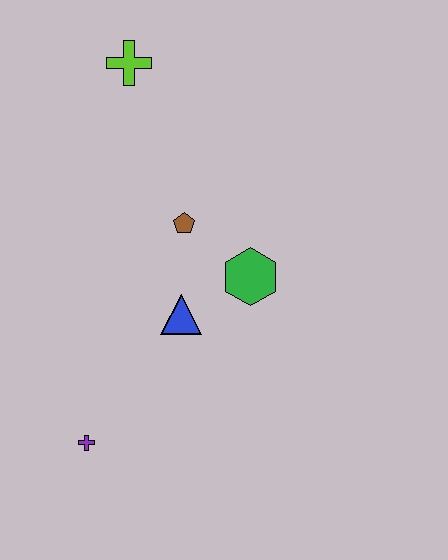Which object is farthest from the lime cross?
The purple cross is farthest from the lime cross.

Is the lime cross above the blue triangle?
Yes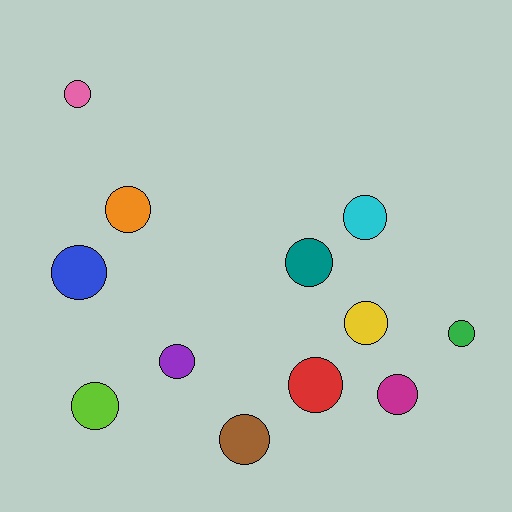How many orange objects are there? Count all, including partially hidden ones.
There is 1 orange object.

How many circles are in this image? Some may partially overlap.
There are 12 circles.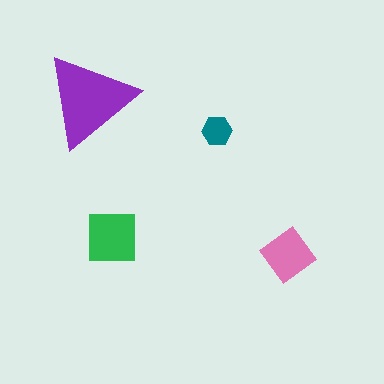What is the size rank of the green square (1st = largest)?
2nd.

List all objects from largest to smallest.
The purple triangle, the green square, the pink diamond, the teal hexagon.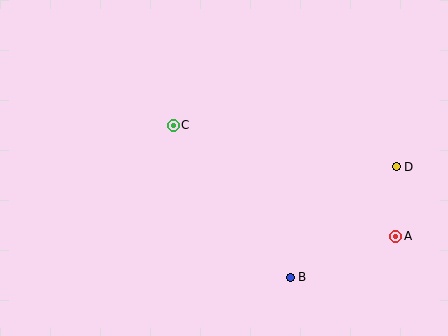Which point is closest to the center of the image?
Point C at (173, 125) is closest to the center.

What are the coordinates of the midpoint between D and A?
The midpoint between D and A is at (396, 201).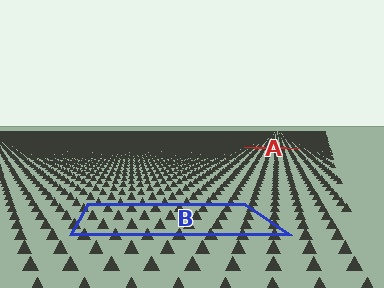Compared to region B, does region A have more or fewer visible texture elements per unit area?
Region A has more texture elements per unit area — they are packed more densely because it is farther away.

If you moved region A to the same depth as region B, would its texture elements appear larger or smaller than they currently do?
They would appear larger. At a closer depth, the same texture elements are projected at a bigger on-screen size.